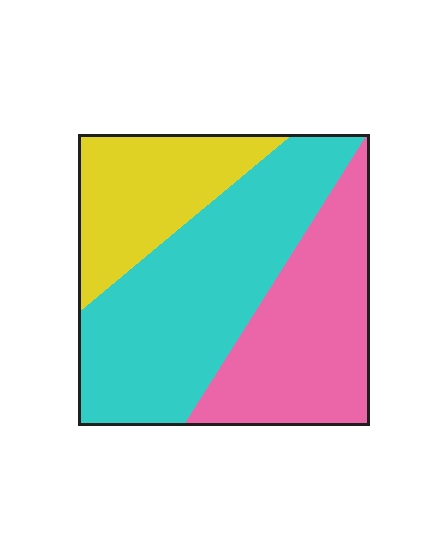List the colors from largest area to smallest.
From largest to smallest: cyan, pink, yellow.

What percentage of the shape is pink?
Pink covers around 30% of the shape.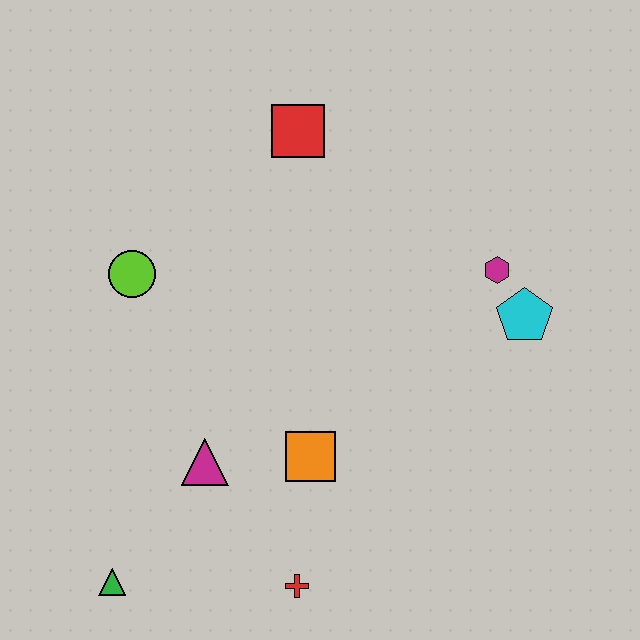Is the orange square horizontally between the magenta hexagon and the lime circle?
Yes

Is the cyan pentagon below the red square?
Yes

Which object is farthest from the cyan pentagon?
The green triangle is farthest from the cyan pentagon.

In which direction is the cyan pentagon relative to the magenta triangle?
The cyan pentagon is to the right of the magenta triangle.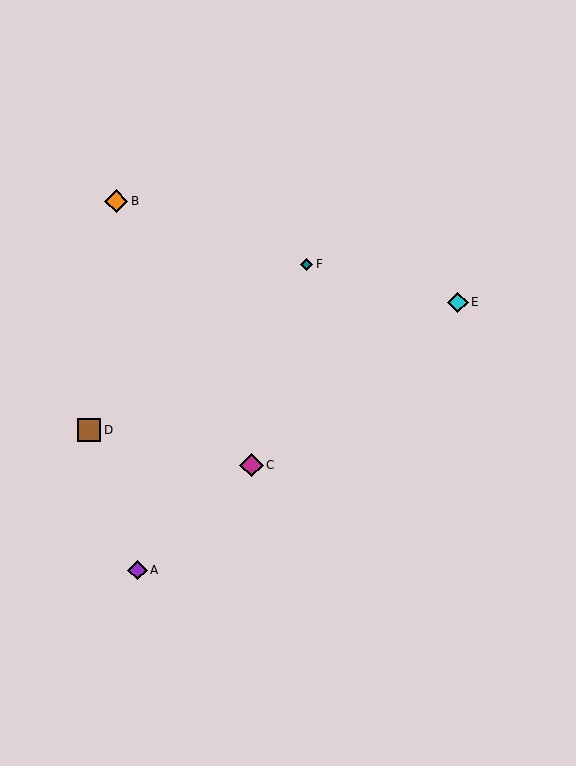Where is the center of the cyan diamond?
The center of the cyan diamond is at (458, 302).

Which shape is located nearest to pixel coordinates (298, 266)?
The teal diamond (labeled F) at (307, 264) is nearest to that location.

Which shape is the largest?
The brown square (labeled D) is the largest.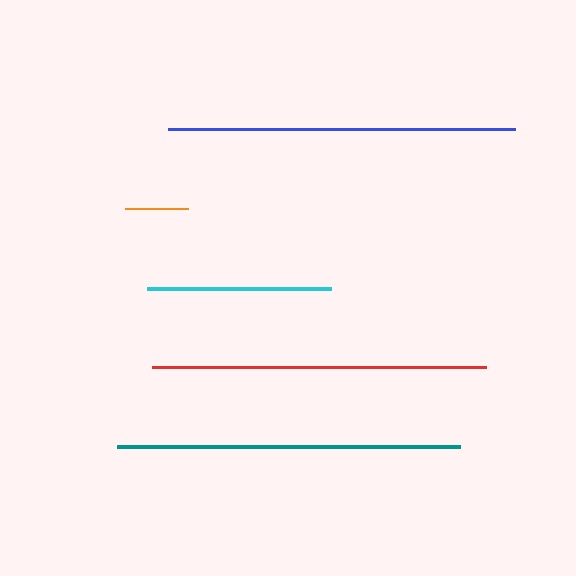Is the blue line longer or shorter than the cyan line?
The blue line is longer than the cyan line.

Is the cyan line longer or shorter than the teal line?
The teal line is longer than the cyan line.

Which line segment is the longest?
The blue line is the longest at approximately 347 pixels.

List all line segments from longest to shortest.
From longest to shortest: blue, teal, red, cyan, orange.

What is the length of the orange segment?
The orange segment is approximately 63 pixels long.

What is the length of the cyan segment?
The cyan segment is approximately 184 pixels long.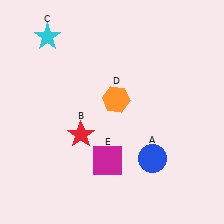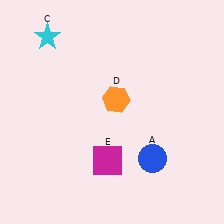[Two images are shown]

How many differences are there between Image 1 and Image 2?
There is 1 difference between the two images.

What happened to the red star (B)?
The red star (B) was removed in Image 2. It was in the bottom-left area of Image 1.